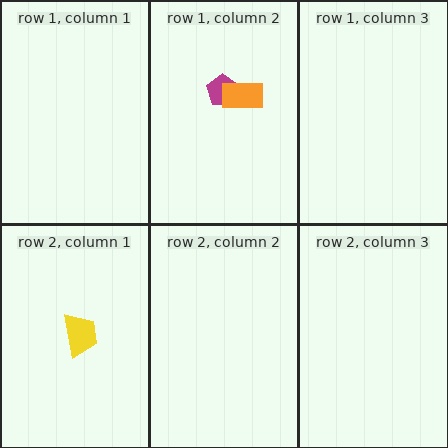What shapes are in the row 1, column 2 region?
The magenta pentagon, the orange rectangle.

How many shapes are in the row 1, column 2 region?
2.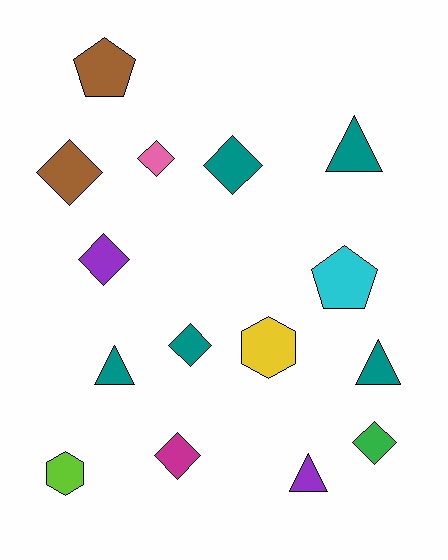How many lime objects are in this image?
There is 1 lime object.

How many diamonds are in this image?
There are 7 diamonds.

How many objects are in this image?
There are 15 objects.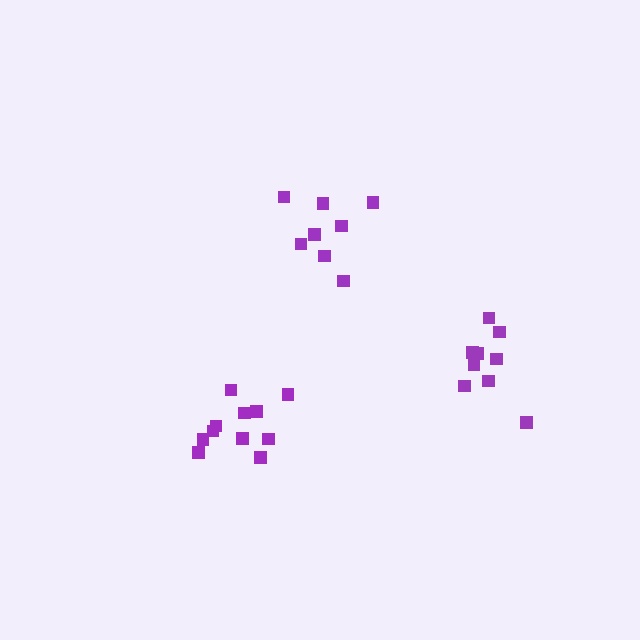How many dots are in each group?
Group 1: 11 dots, Group 2: 8 dots, Group 3: 9 dots (28 total).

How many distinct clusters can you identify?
There are 3 distinct clusters.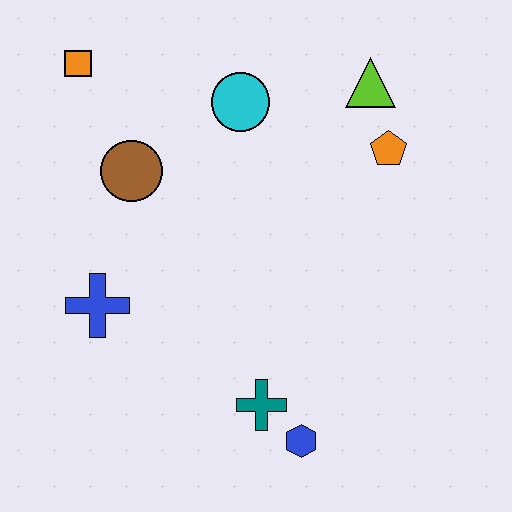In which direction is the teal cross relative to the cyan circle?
The teal cross is below the cyan circle.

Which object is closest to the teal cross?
The blue hexagon is closest to the teal cross.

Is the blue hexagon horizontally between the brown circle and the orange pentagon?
Yes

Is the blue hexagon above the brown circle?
No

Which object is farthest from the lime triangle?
The blue hexagon is farthest from the lime triangle.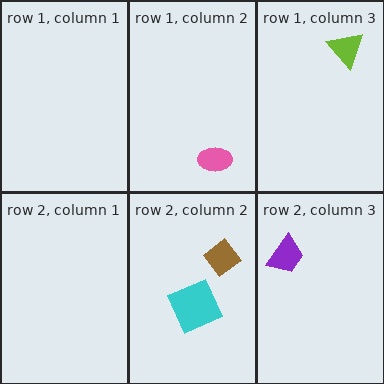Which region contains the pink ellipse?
The row 1, column 2 region.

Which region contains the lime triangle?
The row 1, column 3 region.